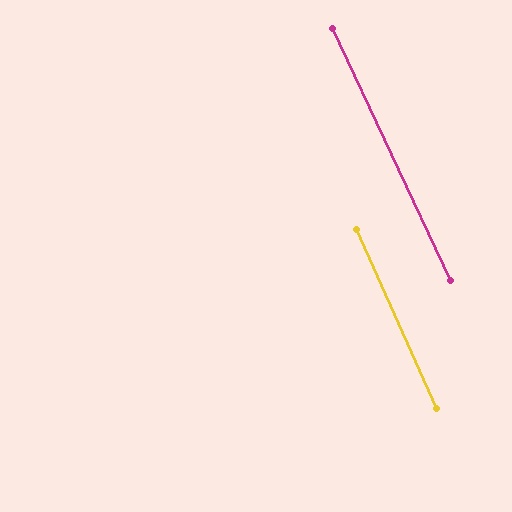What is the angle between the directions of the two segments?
Approximately 1 degree.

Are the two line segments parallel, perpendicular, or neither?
Parallel — their directions differ by only 0.9°.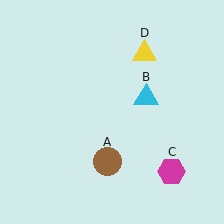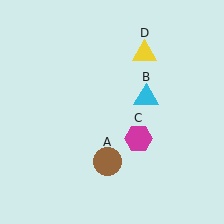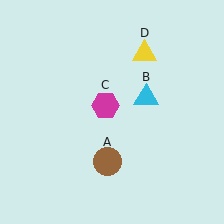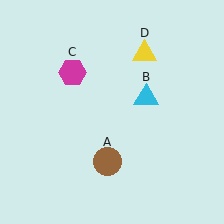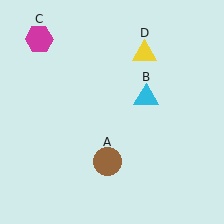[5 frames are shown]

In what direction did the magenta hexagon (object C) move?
The magenta hexagon (object C) moved up and to the left.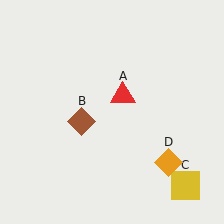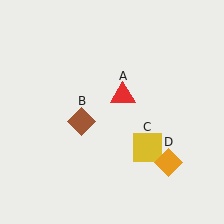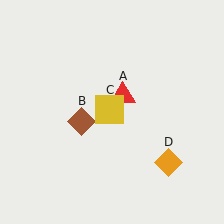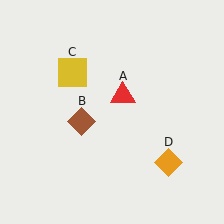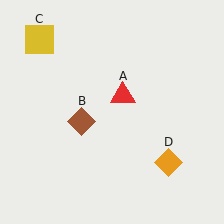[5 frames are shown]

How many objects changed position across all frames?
1 object changed position: yellow square (object C).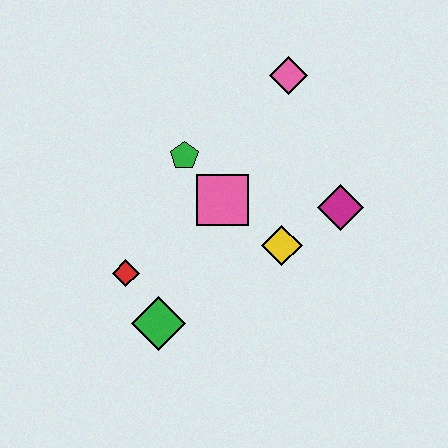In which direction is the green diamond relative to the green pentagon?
The green diamond is below the green pentagon.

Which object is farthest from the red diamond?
The pink diamond is farthest from the red diamond.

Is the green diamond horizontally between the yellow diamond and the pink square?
No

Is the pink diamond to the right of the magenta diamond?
No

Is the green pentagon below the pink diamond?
Yes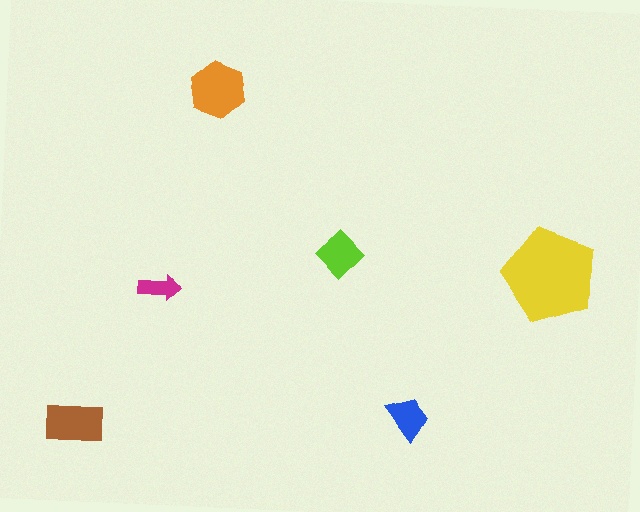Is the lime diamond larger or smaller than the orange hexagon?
Smaller.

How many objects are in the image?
There are 6 objects in the image.